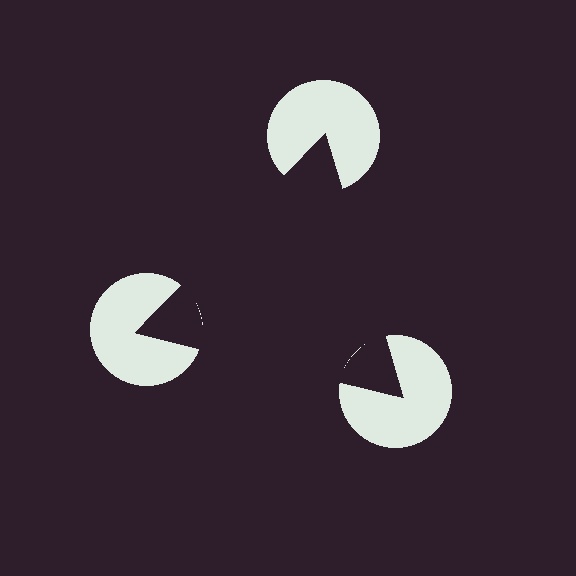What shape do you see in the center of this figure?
An illusory triangle — its edges are inferred from the aligned wedge cuts in the pac-man discs, not physically drawn.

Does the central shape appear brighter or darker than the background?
It typically appears slightly darker than the background, even though no actual brightness change is drawn.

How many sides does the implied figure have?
3 sides.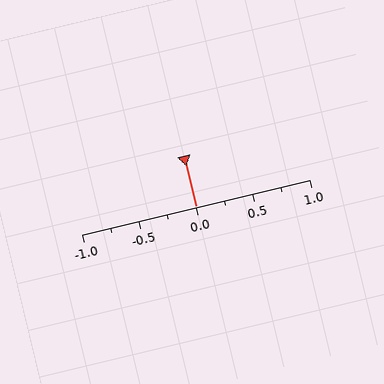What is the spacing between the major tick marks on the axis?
The major ticks are spaced 0.5 apart.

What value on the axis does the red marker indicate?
The marker indicates approximately 0.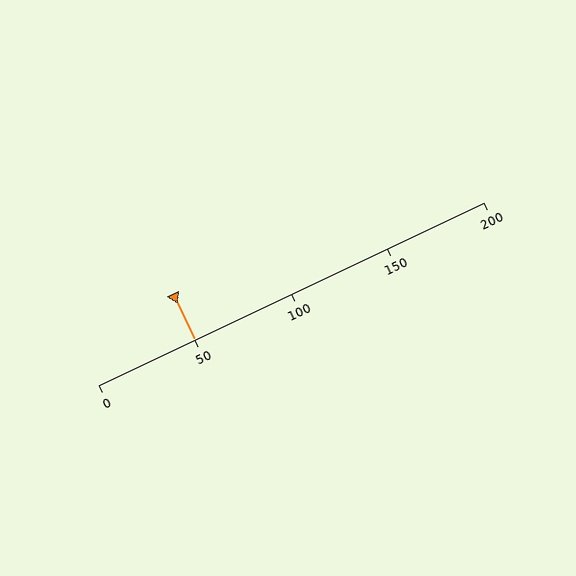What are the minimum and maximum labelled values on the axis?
The axis runs from 0 to 200.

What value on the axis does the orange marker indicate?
The marker indicates approximately 50.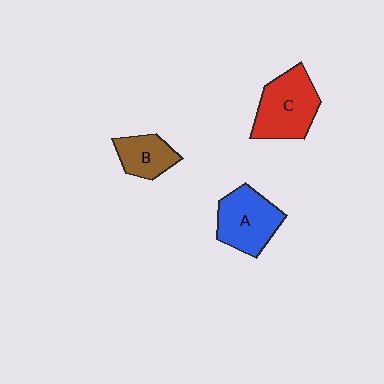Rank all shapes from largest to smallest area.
From largest to smallest: C (red), A (blue), B (brown).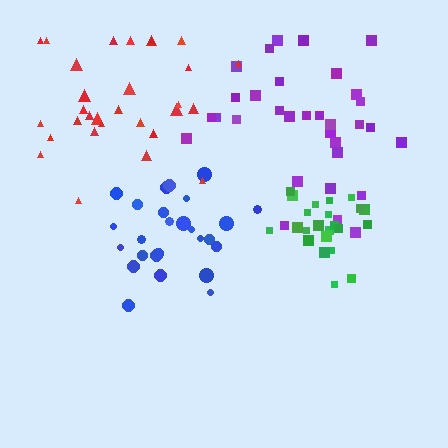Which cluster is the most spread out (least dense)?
Red.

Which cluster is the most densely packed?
Green.